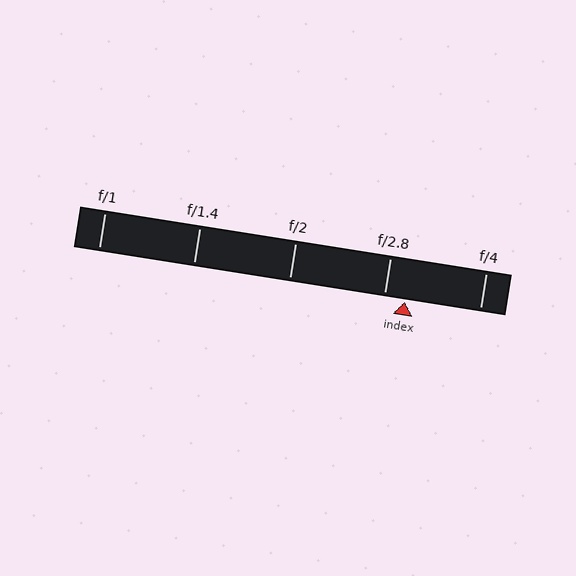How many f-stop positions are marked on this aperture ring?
There are 5 f-stop positions marked.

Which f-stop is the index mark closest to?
The index mark is closest to f/2.8.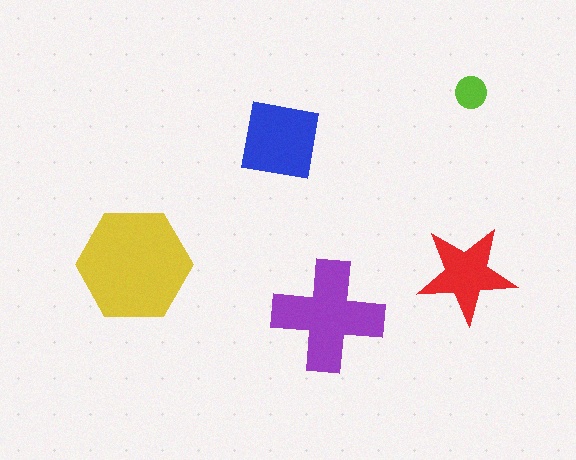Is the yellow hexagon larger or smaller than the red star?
Larger.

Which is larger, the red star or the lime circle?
The red star.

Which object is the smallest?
The lime circle.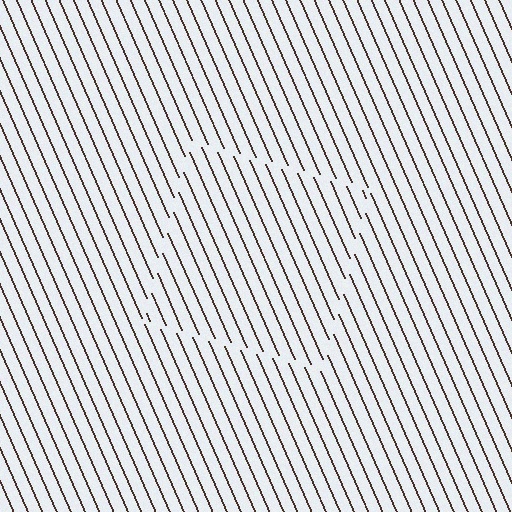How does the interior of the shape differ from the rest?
The interior of the shape contains the same grating, shifted by half a period — the contour is defined by the phase discontinuity where line-ends from the inner and outer gratings abut.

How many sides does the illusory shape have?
4 sides — the line-ends trace a square.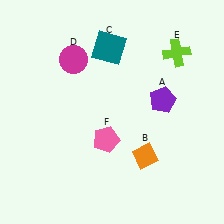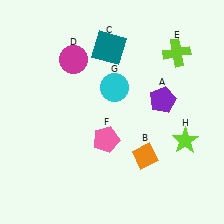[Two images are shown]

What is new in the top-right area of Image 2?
A cyan circle (G) was added in the top-right area of Image 2.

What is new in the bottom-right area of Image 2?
A lime star (H) was added in the bottom-right area of Image 2.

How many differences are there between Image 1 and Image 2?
There are 2 differences between the two images.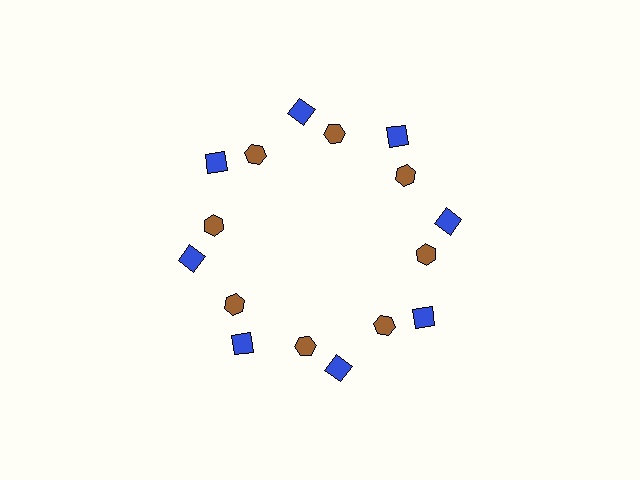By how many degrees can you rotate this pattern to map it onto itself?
The pattern maps onto itself every 45 degrees of rotation.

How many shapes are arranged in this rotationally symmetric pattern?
There are 16 shapes, arranged in 8 groups of 2.